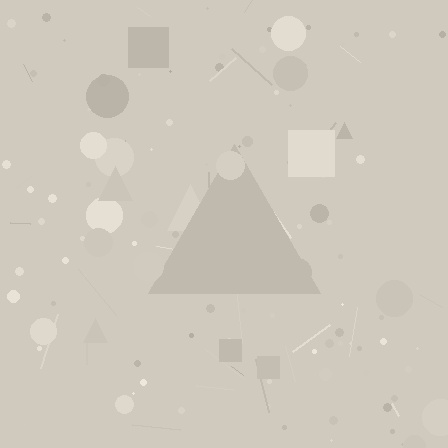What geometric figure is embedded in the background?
A triangle is embedded in the background.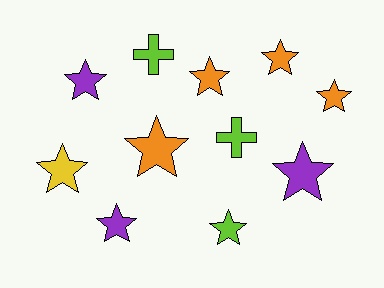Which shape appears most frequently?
Star, with 9 objects.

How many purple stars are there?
There are 3 purple stars.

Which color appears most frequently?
Orange, with 4 objects.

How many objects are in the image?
There are 11 objects.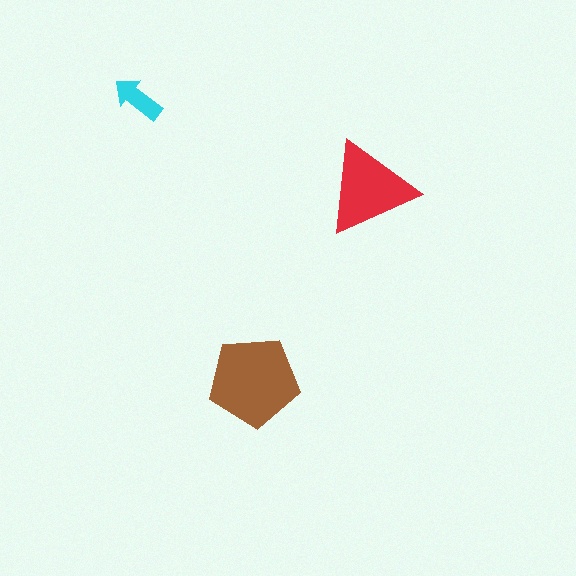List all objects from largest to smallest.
The brown pentagon, the red triangle, the cyan arrow.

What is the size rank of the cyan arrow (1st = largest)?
3rd.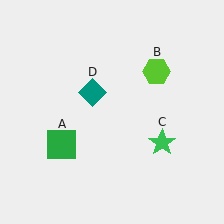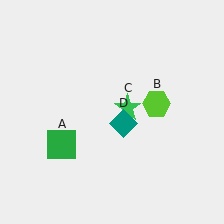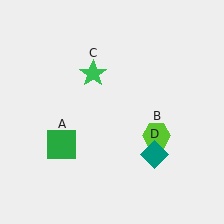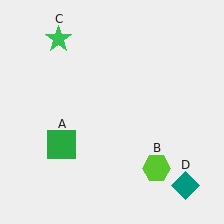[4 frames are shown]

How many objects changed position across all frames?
3 objects changed position: lime hexagon (object B), green star (object C), teal diamond (object D).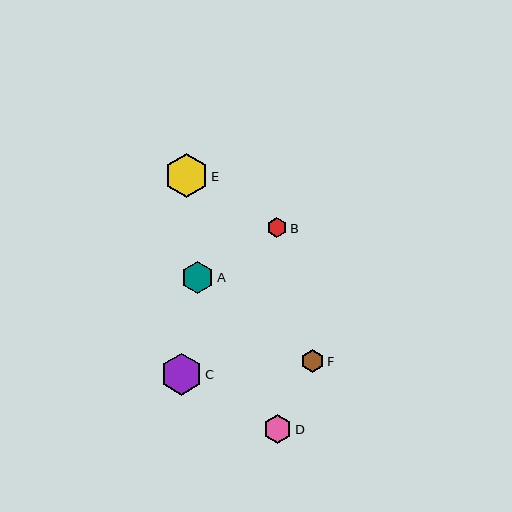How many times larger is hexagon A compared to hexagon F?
Hexagon A is approximately 1.4 times the size of hexagon F.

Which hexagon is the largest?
Hexagon E is the largest with a size of approximately 44 pixels.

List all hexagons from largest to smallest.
From largest to smallest: E, C, A, D, F, B.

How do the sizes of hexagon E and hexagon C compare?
Hexagon E and hexagon C are approximately the same size.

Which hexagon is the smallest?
Hexagon B is the smallest with a size of approximately 20 pixels.